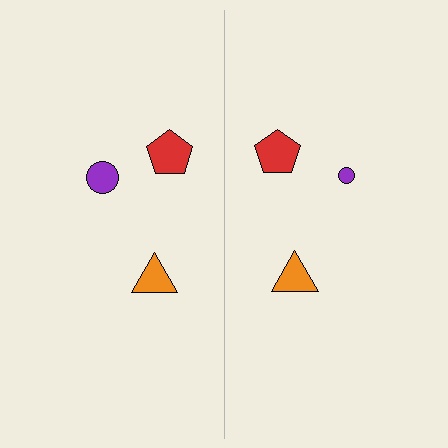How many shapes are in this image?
There are 6 shapes in this image.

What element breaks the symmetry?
The purple circle on the right side has a different size than its mirror counterpart.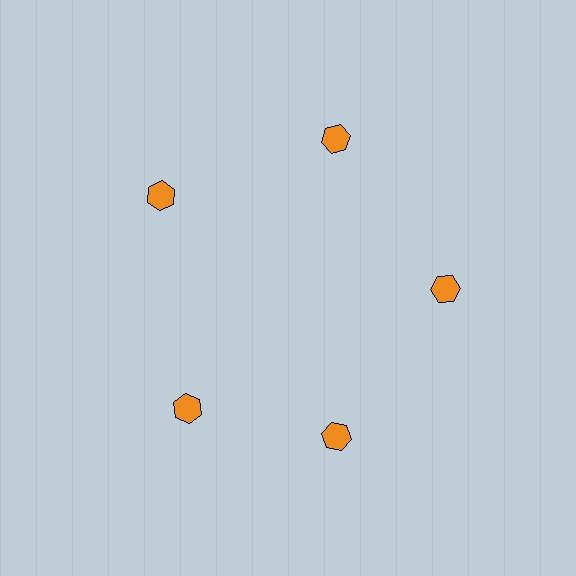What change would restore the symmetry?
The symmetry would be restored by rotating it back into even spacing with its neighbors so that all 5 hexagons sit at equal angles and equal distance from the center.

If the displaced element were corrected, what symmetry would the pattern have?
It would have 5-fold rotational symmetry — the pattern would map onto itself every 72 degrees.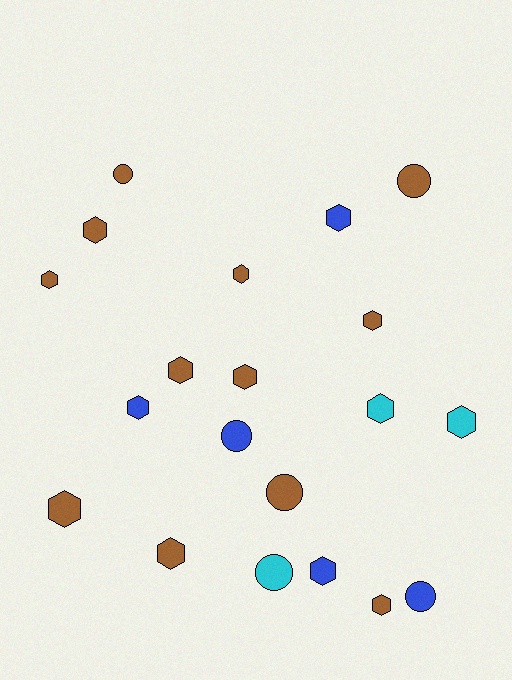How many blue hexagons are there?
There are 3 blue hexagons.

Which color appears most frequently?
Brown, with 12 objects.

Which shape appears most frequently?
Hexagon, with 14 objects.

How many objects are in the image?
There are 20 objects.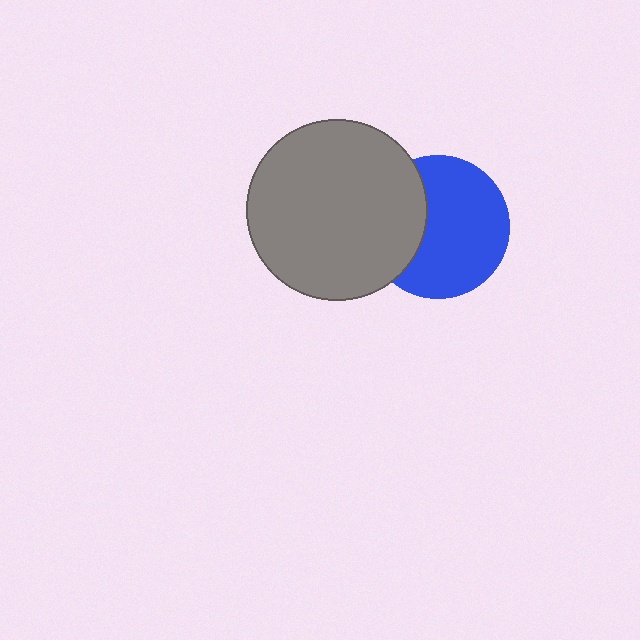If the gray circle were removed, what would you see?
You would see the complete blue circle.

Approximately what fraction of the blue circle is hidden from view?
Roughly 32% of the blue circle is hidden behind the gray circle.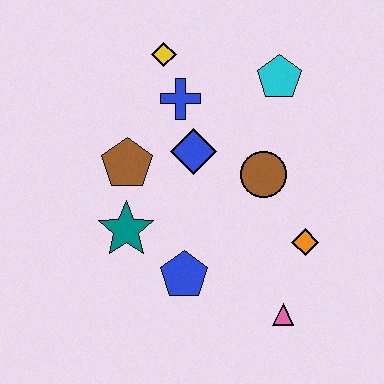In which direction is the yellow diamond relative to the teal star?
The yellow diamond is above the teal star.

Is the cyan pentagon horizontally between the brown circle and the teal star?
No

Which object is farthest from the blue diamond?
The pink triangle is farthest from the blue diamond.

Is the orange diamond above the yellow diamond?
No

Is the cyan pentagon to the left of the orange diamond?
Yes